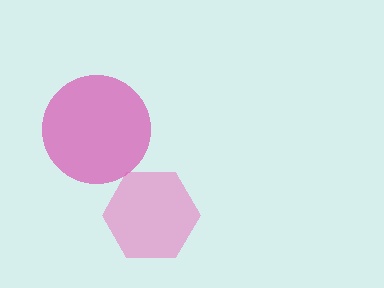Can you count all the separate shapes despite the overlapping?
Yes, there are 2 separate shapes.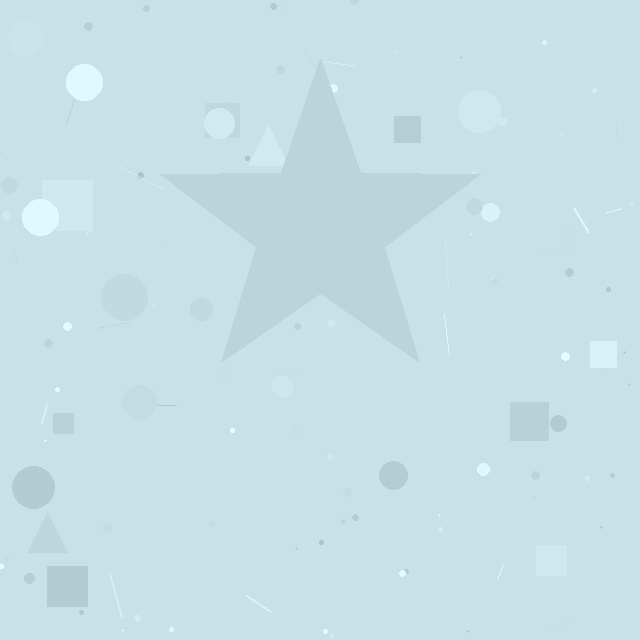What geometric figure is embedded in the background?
A star is embedded in the background.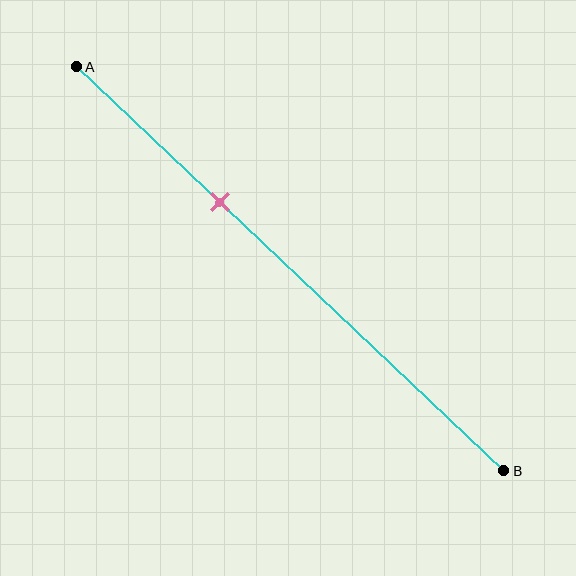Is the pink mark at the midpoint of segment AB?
No, the mark is at about 35% from A, not at the 50% midpoint.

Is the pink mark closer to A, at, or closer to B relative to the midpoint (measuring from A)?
The pink mark is closer to point A than the midpoint of segment AB.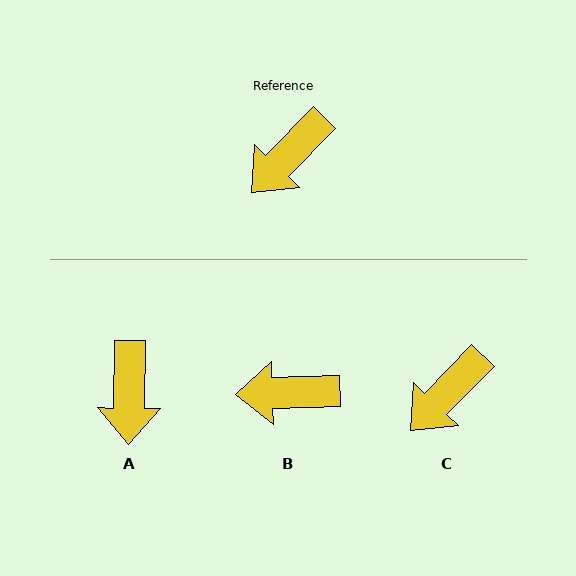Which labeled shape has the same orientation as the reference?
C.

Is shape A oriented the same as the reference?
No, it is off by about 43 degrees.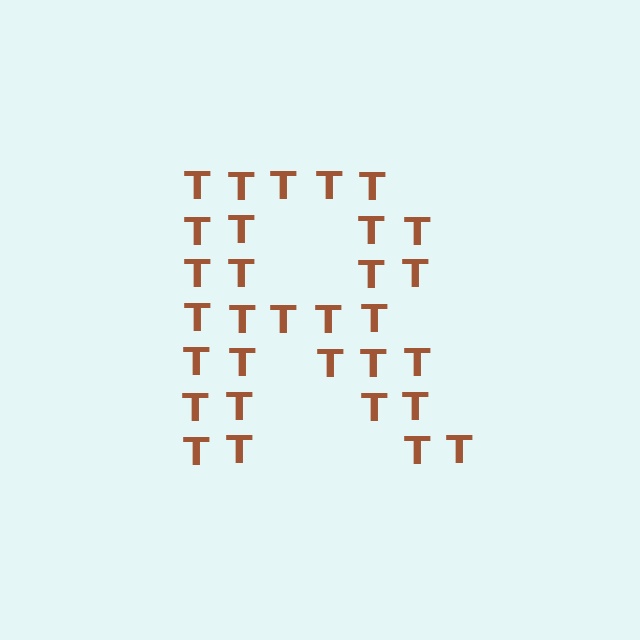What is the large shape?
The large shape is the letter R.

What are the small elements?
The small elements are letter T's.